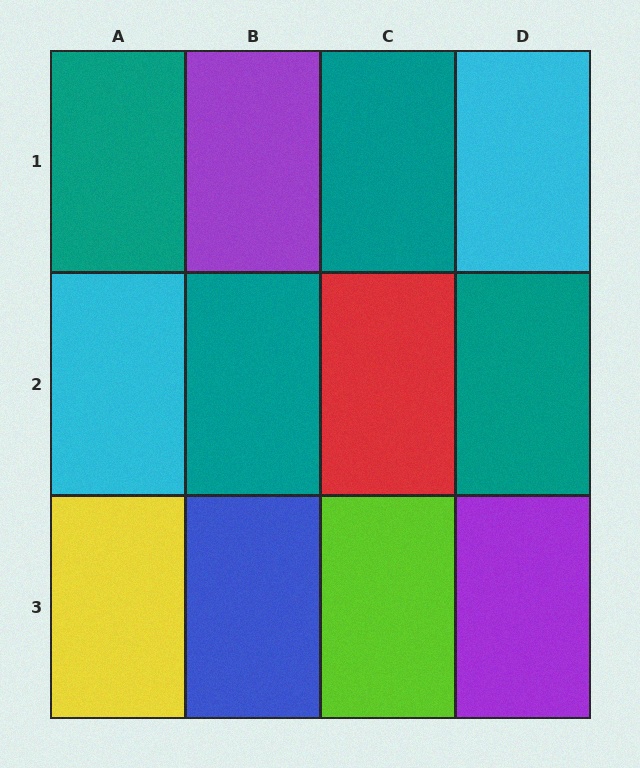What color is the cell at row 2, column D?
Teal.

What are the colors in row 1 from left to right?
Teal, purple, teal, cyan.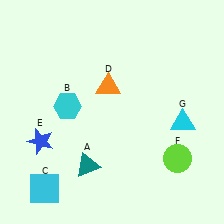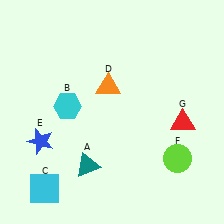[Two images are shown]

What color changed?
The triangle (G) changed from cyan in Image 1 to red in Image 2.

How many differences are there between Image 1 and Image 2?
There is 1 difference between the two images.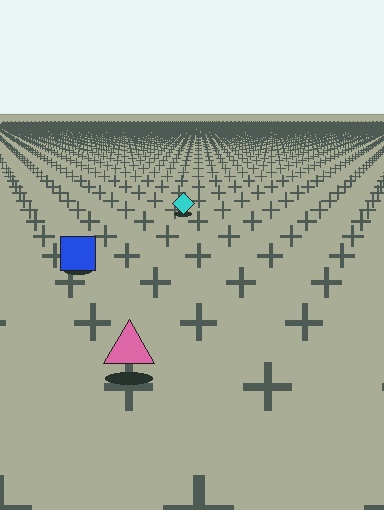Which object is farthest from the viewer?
The cyan diamond is farthest from the viewer. It appears smaller and the ground texture around it is denser.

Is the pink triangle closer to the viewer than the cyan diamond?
Yes. The pink triangle is closer — you can tell from the texture gradient: the ground texture is coarser near it.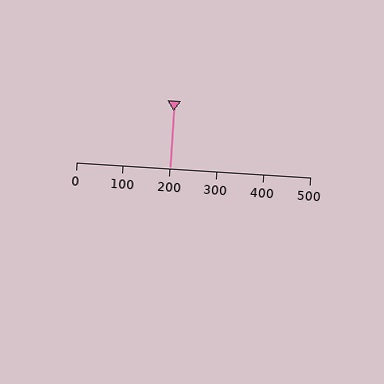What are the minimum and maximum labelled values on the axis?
The axis runs from 0 to 500.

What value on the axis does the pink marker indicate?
The marker indicates approximately 200.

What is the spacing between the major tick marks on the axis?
The major ticks are spaced 100 apart.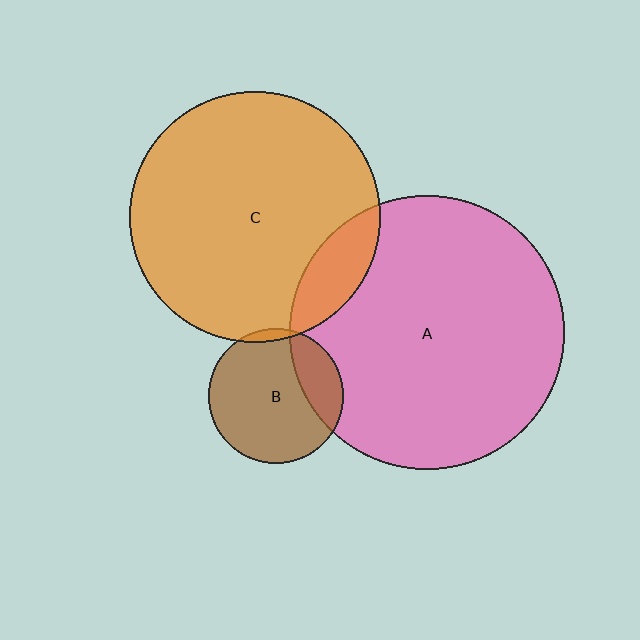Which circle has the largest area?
Circle A (pink).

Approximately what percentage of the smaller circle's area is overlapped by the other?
Approximately 5%.